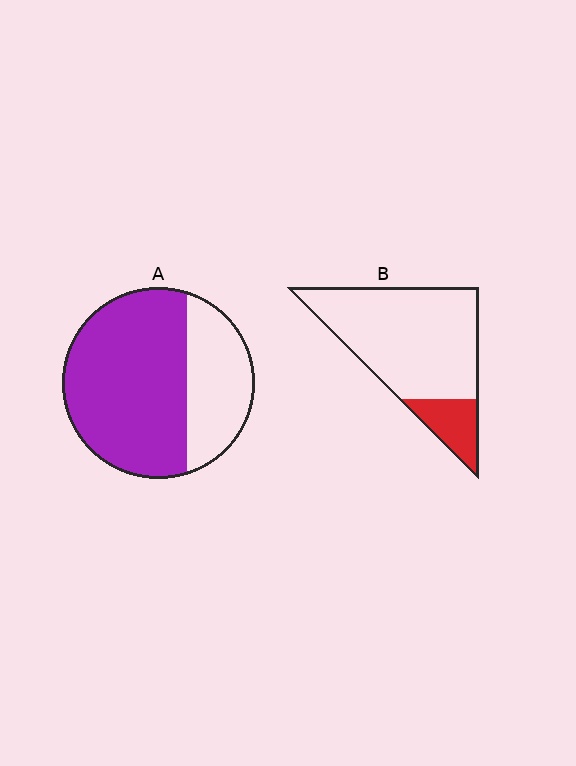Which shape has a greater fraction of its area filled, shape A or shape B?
Shape A.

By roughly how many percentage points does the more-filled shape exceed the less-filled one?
By roughly 50 percentage points (A over B).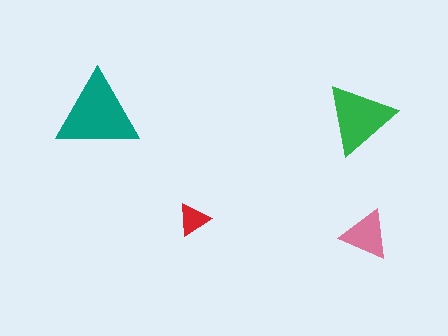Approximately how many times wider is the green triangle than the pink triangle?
About 1.5 times wider.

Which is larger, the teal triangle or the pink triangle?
The teal one.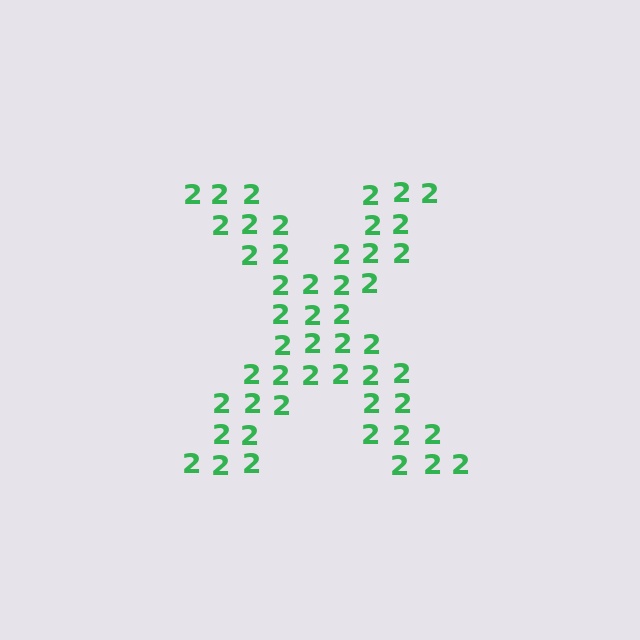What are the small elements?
The small elements are digit 2's.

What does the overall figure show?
The overall figure shows the letter X.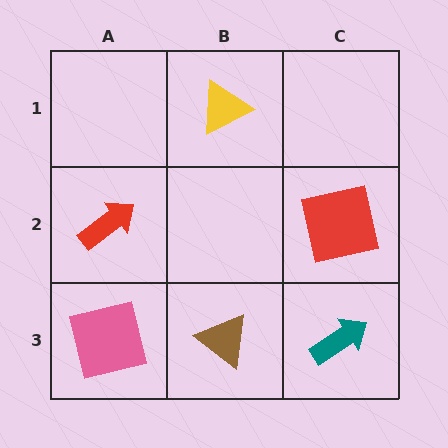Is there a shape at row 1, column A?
No, that cell is empty.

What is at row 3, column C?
A teal arrow.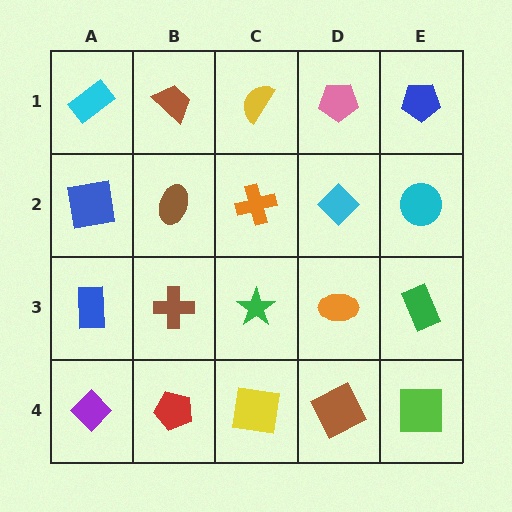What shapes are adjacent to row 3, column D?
A cyan diamond (row 2, column D), a brown square (row 4, column D), a green star (row 3, column C), a green rectangle (row 3, column E).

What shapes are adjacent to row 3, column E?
A cyan circle (row 2, column E), a lime square (row 4, column E), an orange ellipse (row 3, column D).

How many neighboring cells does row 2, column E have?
3.